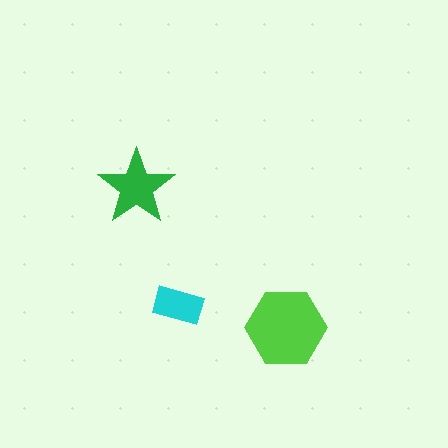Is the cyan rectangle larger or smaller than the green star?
Smaller.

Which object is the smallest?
The cyan rectangle.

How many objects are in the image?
There are 3 objects in the image.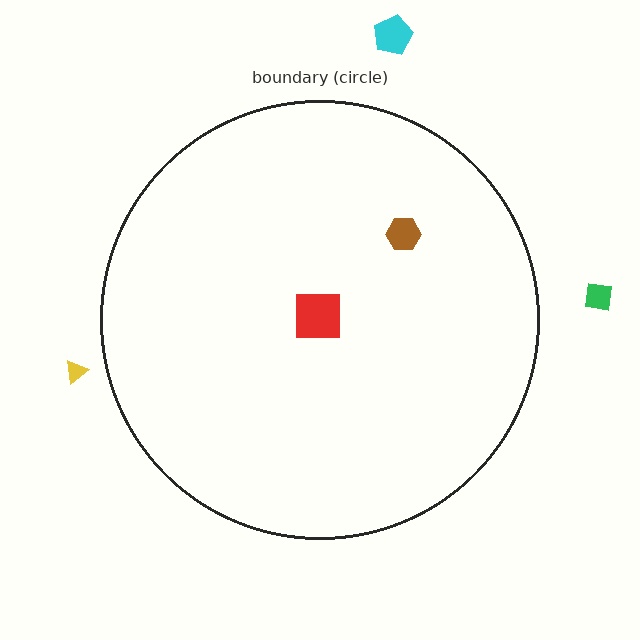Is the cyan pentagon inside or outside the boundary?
Outside.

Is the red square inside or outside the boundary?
Inside.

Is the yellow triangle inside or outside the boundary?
Outside.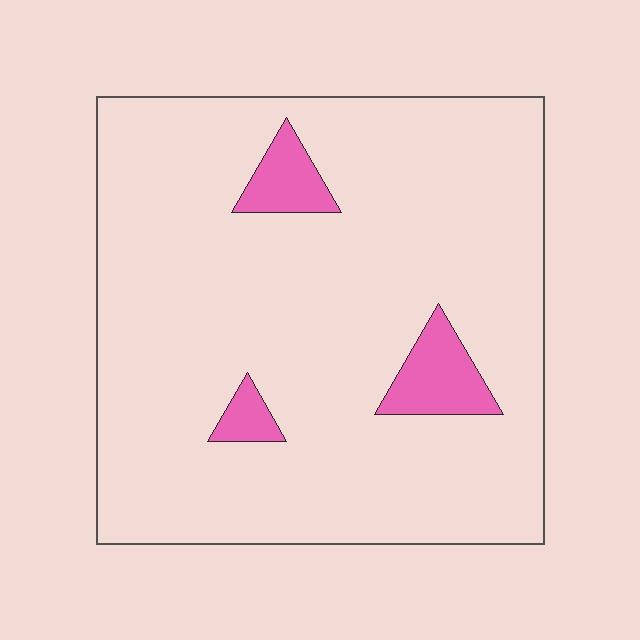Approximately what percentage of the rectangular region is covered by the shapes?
Approximately 10%.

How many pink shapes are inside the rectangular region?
3.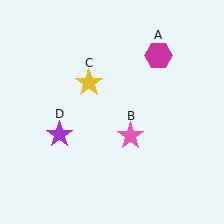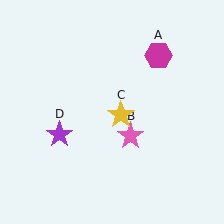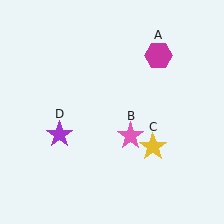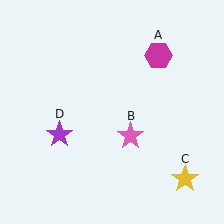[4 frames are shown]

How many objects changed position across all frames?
1 object changed position: yellow star (object C).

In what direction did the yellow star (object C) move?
The yellow star (object C) moved down and to the right.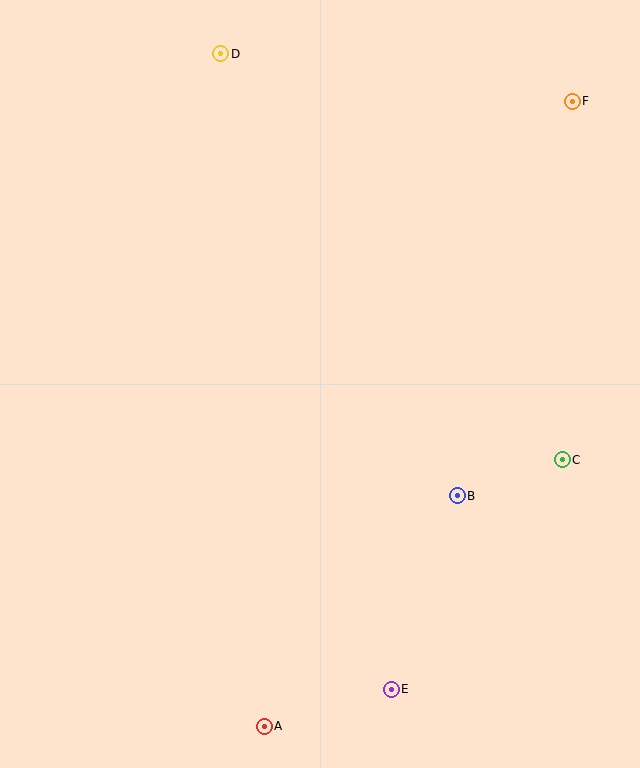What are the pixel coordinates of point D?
Point D is at (221, 54).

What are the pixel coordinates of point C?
Point C is at (562, 460).